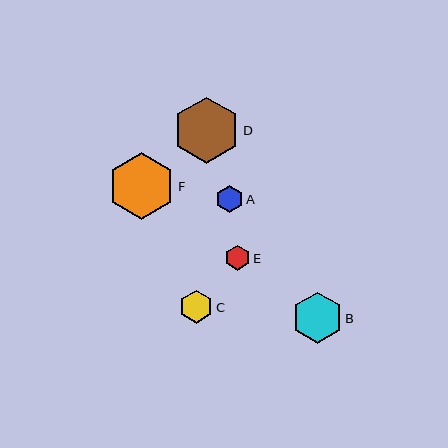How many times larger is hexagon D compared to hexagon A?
Hexagon D is approximately 2.4 times the size of hexagon A.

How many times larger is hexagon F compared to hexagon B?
Hexagon F is approximately 1.3 times the size of hexagon B.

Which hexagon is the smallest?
Hexagon E is the smallest with a size of approximately 25 pixels.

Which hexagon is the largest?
Hexagon F is the largest with a size of approximately 67 pixels.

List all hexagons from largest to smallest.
From largest to smallest: F, D, B, C, A, E.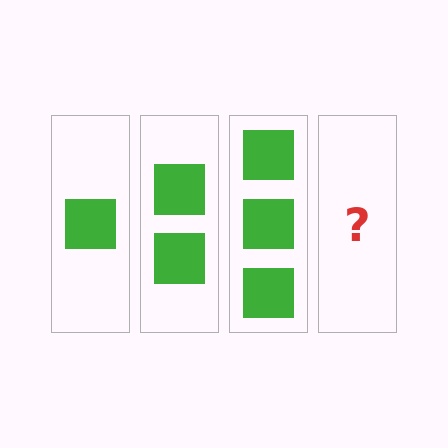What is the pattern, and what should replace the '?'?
The pattern is that each step adds one more square. The '?' should be 4 squares.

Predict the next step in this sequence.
The next step is 4 squares.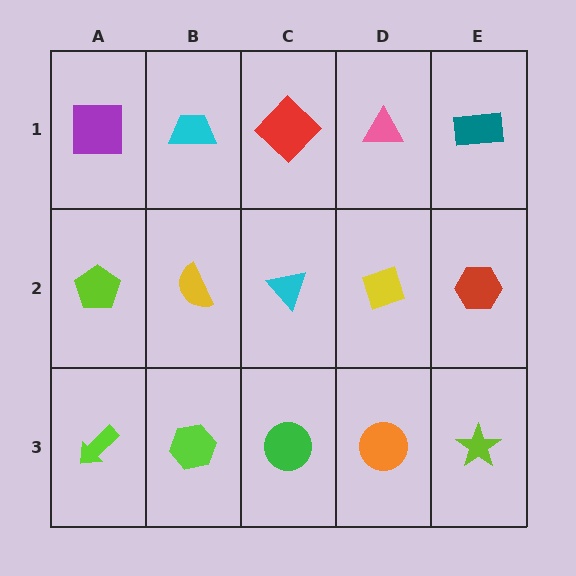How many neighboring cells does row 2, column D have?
4.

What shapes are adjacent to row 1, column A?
A lime pentagon (row 2, column A), a cyan trapezoid (row 1, column B).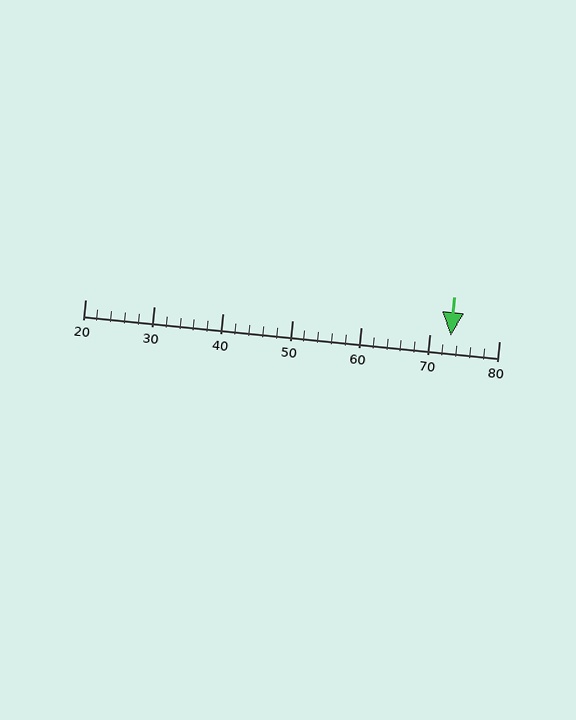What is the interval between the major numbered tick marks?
The major tick marks are spaced 10 units apart.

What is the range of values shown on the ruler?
The ruler shows values from 20 to 80.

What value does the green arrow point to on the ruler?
The green arrow points to approximately 73.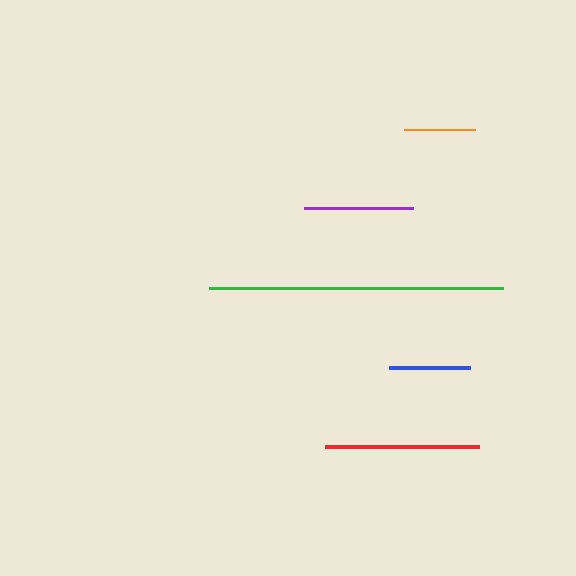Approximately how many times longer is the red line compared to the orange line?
The red line is approximately 2.2 times the length of the orange line.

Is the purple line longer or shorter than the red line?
The red line is longer than the purple line.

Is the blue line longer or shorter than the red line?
The red line is longer than the blue line.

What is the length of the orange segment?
The orange segment is approximately 71 pixels long.